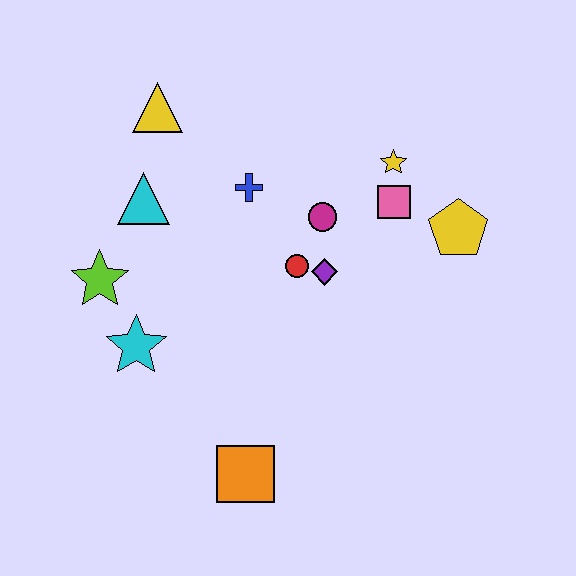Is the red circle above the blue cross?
No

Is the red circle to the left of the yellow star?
Yes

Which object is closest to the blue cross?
The magenta circle is closest to the blue cross.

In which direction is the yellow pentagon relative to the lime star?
The yellow pentagon is to the right of the lime star.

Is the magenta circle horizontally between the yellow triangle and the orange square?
No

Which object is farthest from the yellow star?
The orange square is farthest from the yellow star.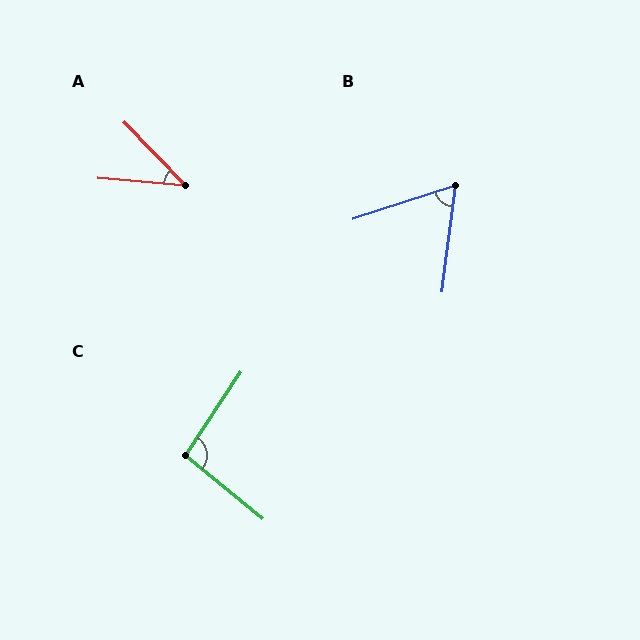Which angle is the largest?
C, at approximately 96 degrees.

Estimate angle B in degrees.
Approximately 65 degrees.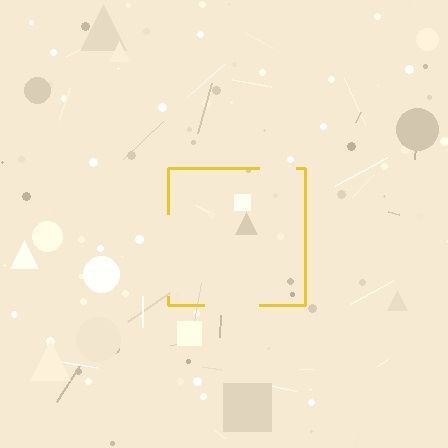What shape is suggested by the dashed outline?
The dashed outline suggests a square.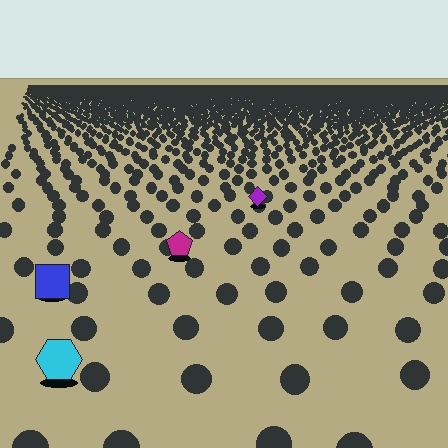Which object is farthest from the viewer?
The purple diamond is farthest from the viewer. It appears smaller and the ground texture around it is denser.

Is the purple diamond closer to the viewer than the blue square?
No. The blue square is closer — you can tell from the texture gradient: the ground texture is coarser near it.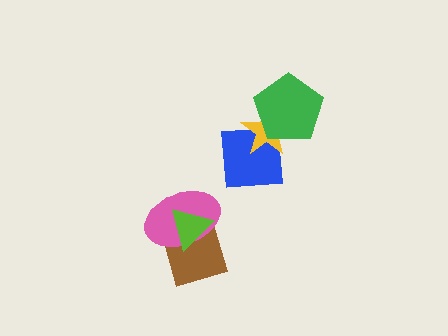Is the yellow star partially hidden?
Yes, it is partially covered by another shape.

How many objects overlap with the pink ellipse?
2 objects overlap with the pink ellipse.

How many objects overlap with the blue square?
2 objects overlap with the blue square.